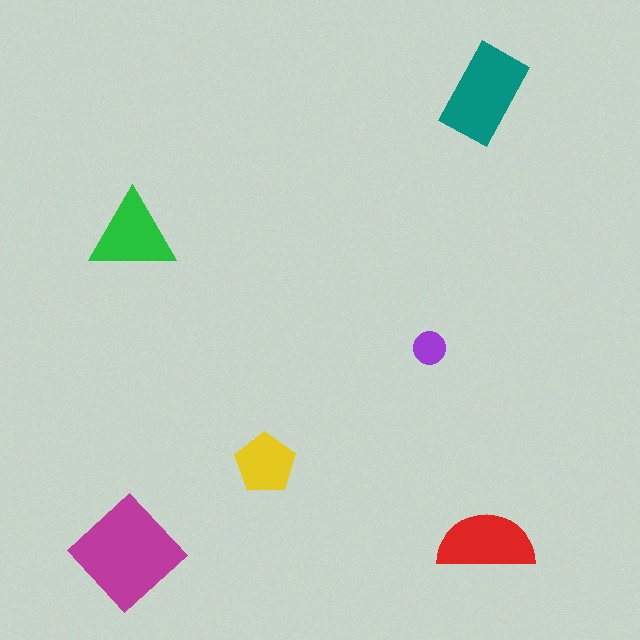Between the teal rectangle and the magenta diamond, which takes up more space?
The magenta diamond.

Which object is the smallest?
The purple circle.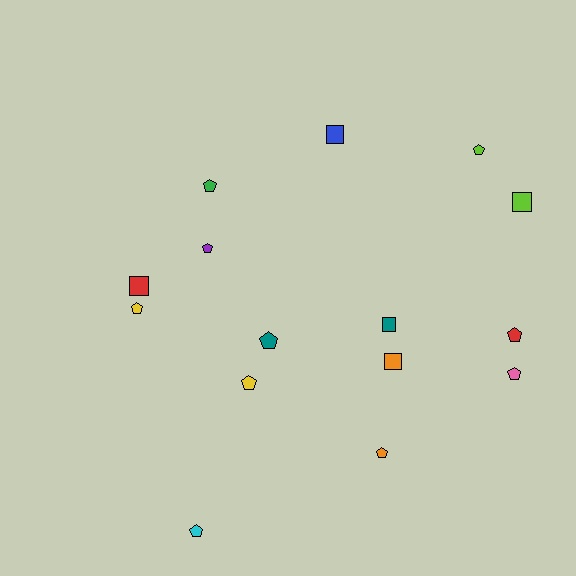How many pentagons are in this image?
There are 10 pentagons.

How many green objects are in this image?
There is 1 green object.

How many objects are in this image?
There are 15 objects.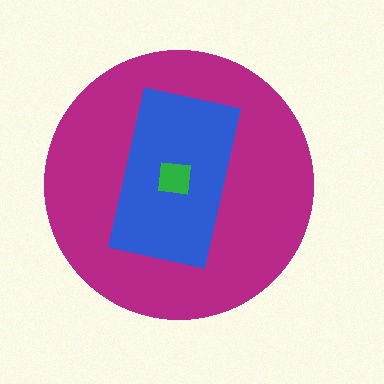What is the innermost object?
The green square.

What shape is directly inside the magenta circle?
The blue rectangle.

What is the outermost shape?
The magenta circle.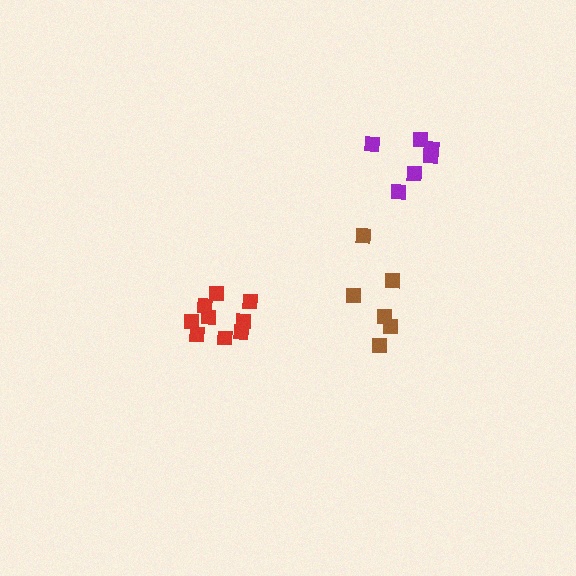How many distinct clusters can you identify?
There are 3 distinct clusters.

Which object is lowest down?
The red cluster is bottommost.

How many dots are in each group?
Group 1: 9 dots, Group 2: 6 dots, Group 3: 6 dots (21 total).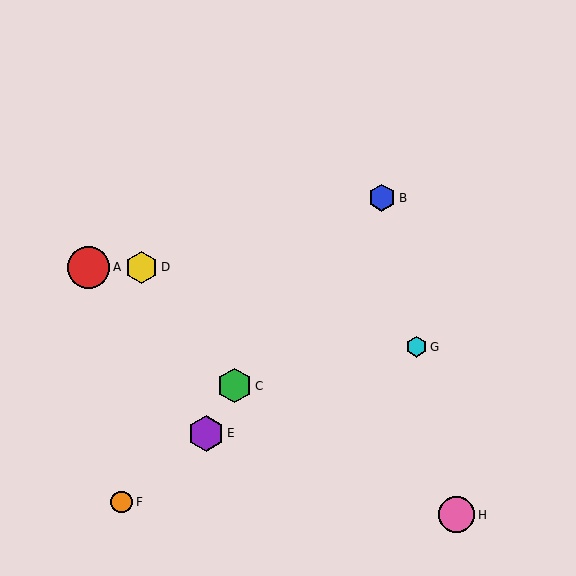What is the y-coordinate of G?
Object G is at y≈347.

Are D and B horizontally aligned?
No, D is at y≈267 and B is at y≈198.